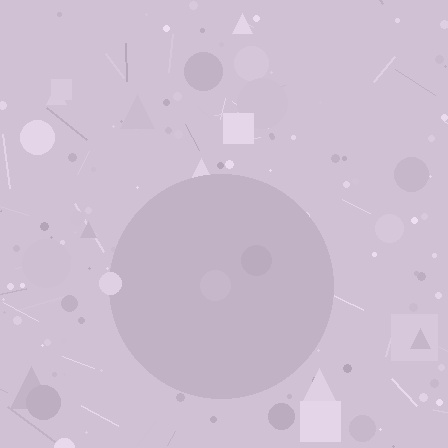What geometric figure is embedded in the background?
A circle is embedded in the background.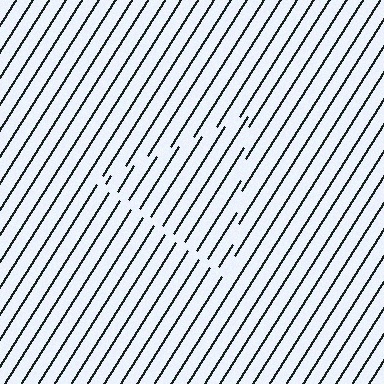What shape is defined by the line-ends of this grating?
An illusory triangle. The interior of the shape contains the same grating, shifted by half a period — the contour is defined by the phase discontinuity where line-ends from the inner and outer gratings abut.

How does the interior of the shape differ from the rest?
The interior of the shape contains the same grating, shifted by half a period — the contour is defined by the phase discontinuity where line-ends from the inner and outer gratings abut.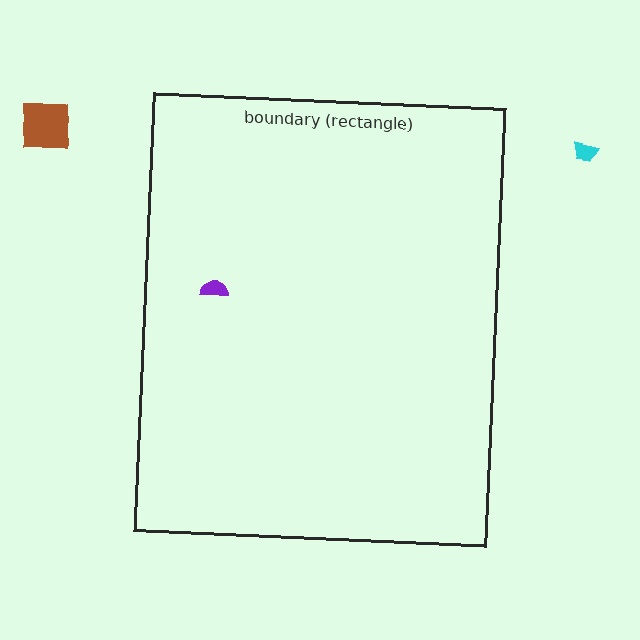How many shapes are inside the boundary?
1 inside, 2 outside.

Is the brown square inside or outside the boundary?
Outside.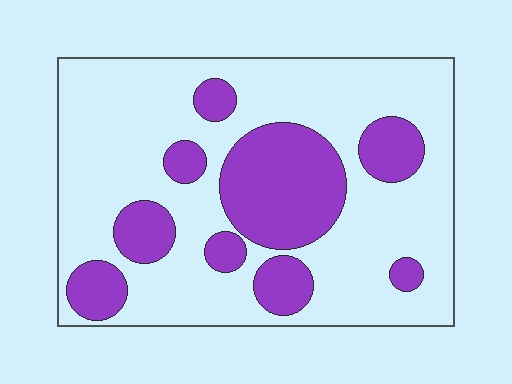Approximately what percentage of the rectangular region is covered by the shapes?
Approximately 30%.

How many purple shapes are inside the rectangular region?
9.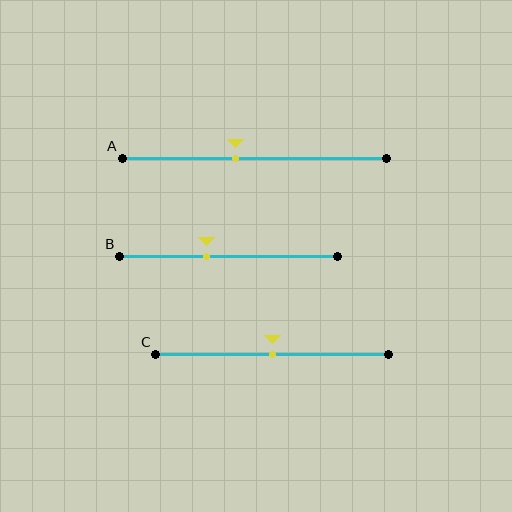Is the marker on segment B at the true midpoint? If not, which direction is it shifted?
No, the marker on segment B is shifted to the left by about 10% of the segment length.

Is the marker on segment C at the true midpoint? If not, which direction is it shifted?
Yes, the marker on segment C is at the true midpoint.